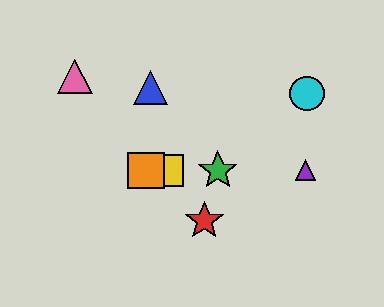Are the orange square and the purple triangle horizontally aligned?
Yes, both are at y≈170.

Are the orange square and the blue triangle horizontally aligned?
No, the orange square is at y≈170 and the blue triangle is at y≈87.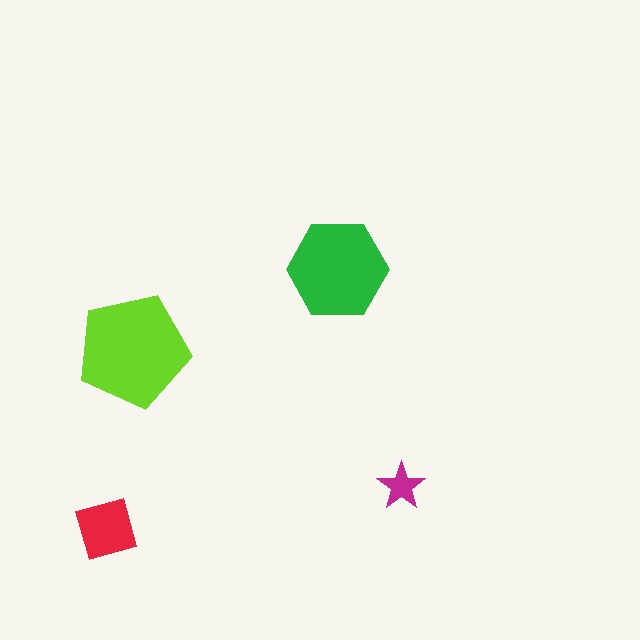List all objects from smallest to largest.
The magenta star, the red square, the green hexagon, the lime pentagon.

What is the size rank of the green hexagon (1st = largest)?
2nd.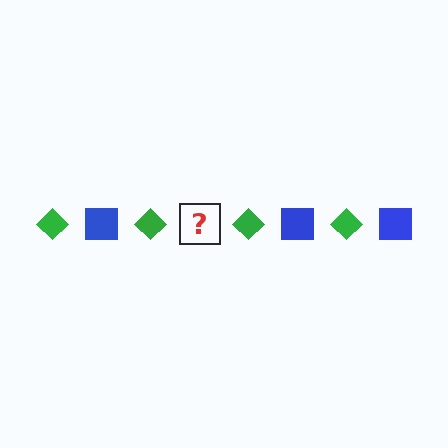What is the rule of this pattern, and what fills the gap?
The rule is that the pattern alternates between green diamond and blue square. The gap should be filled with a blue square.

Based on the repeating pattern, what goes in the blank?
The blank should be a blue square.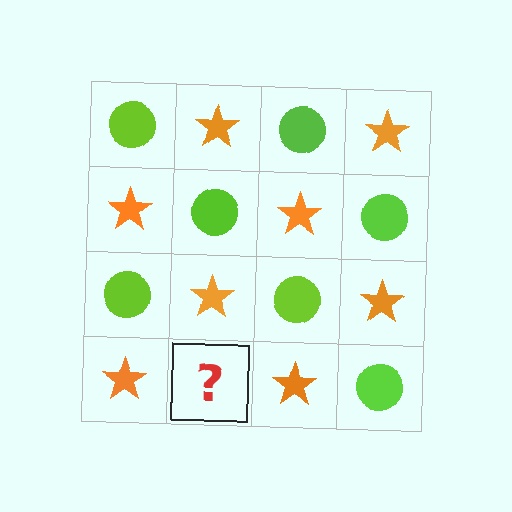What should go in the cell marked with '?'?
The missing cell should contain a lime circle.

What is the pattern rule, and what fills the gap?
The rule is that it alternates lime circle and orange star in a checkerboard pattern. The gap should be filled with a lime circle.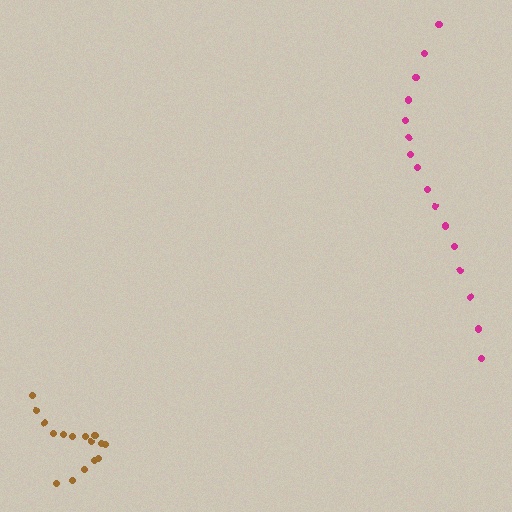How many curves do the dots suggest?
There are 2 distinct paths.